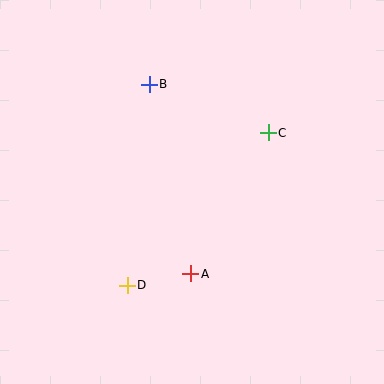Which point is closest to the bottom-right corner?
Point A is closest to the bottom-right corner.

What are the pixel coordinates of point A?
Point A is at (191, 274).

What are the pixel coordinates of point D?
Point D is at (127, 285).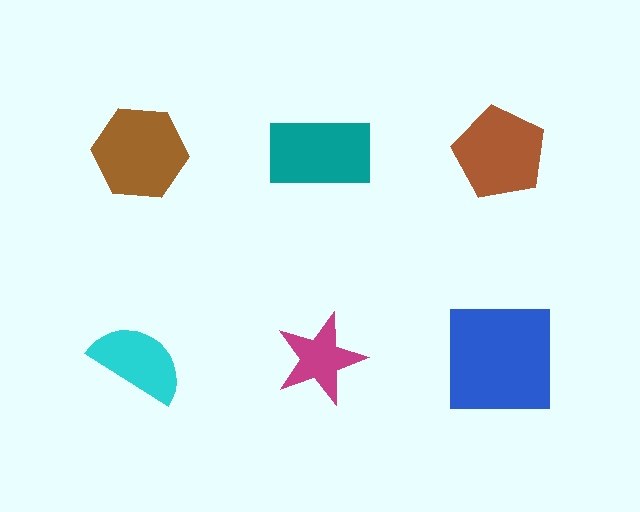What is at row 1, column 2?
A teal rectangle.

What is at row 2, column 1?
A cyan semicircle.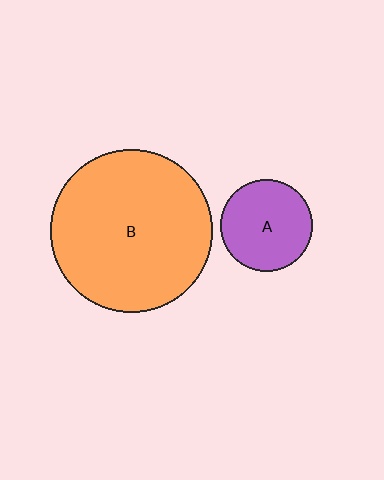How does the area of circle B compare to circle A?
Approximately 3.1 times.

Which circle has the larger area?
Circle B (orange).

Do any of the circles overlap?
No, none of the circles overlap.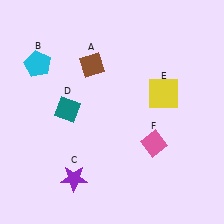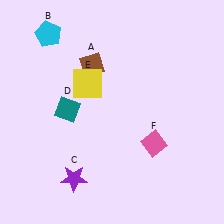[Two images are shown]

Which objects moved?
The objects that moved are: the cyan pentagon (B), the yellow square (E).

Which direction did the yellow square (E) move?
The yellow square (E) moved left.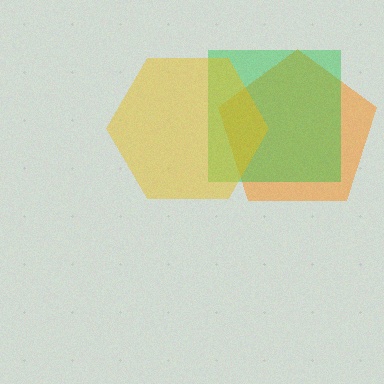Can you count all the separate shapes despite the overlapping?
Yes, there are 3 separate shapes.